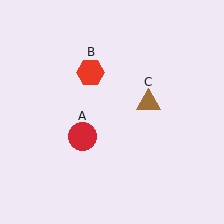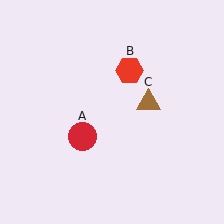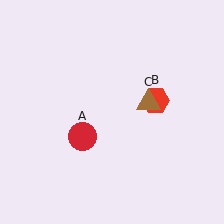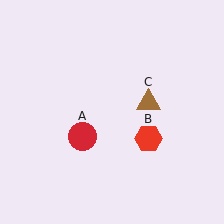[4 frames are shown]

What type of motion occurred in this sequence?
The red hexagon (object B) rotated clockwise around the center of the scene.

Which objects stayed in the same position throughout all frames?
Red circle (object A) and brown triangle (object C) remained stationary.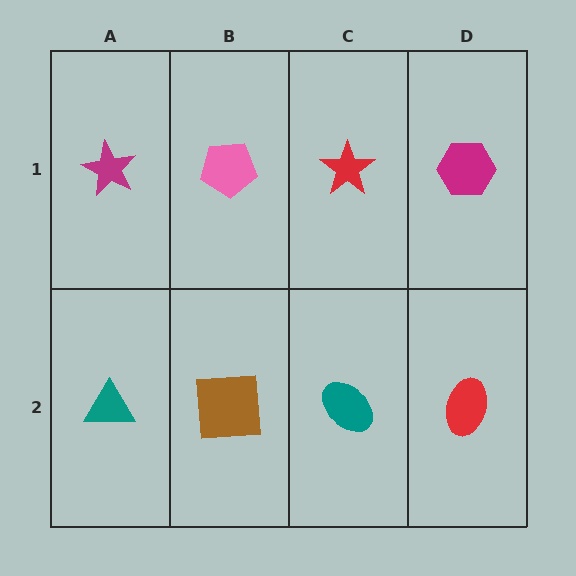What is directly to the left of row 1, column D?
A red star.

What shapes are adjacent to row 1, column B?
A brown square (row 2, column B), a magenta star (row 1, column A), a red star (row 1, column C).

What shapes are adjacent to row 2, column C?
A red star (row 1, column C), a brown square (row 2, column B), a red ellipse (row 2, column D).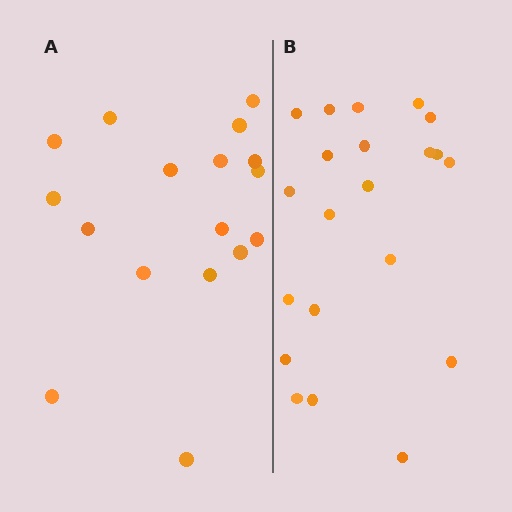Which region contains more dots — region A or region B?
Region B (the right region) has more dots.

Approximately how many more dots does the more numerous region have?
Region B has about 4 more dots than region A.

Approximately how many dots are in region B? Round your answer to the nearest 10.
About 20 dots. (The exact count is 21, which rounds to 20.)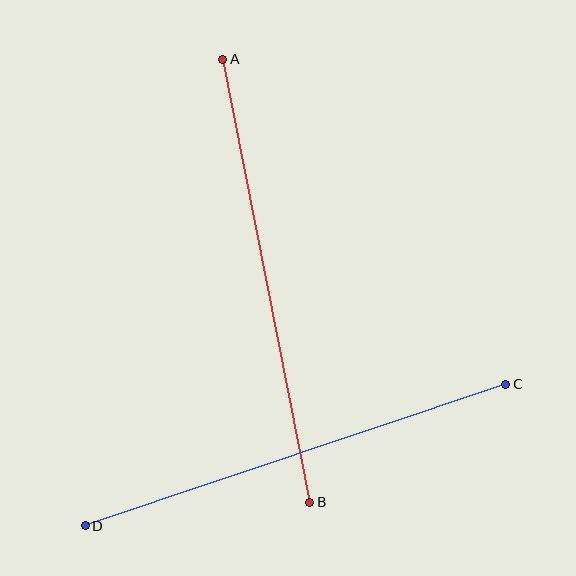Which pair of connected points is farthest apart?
Points A and B are farthest apart.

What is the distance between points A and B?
The distance is approximately 452 pixels.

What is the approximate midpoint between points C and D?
The midpoint is at approximately (295, 455) pixels.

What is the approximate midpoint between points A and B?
The midpoint is at approximately (266, 281) pixels.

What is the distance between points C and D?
The distance is approximately 444 pixels.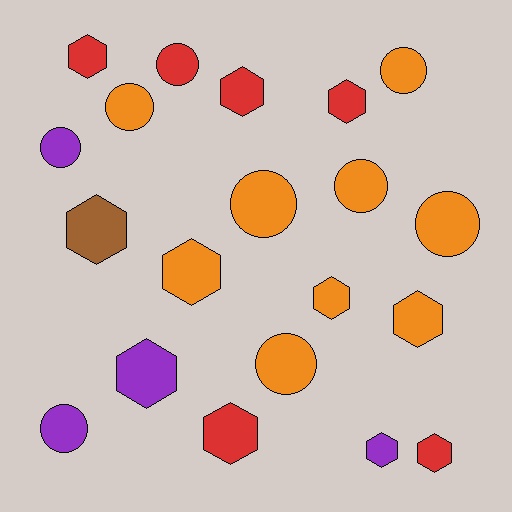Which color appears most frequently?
Orange, with 9 objects.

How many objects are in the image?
There are 20 objects.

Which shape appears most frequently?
Hexagon, with 11 objects.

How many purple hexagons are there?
There are 2 purple hexagons.